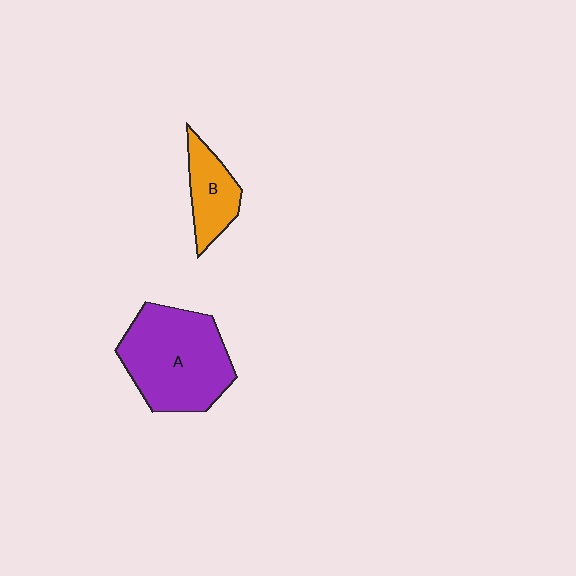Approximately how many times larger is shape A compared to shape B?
Approximately 2.3 times.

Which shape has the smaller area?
Shape B (orange).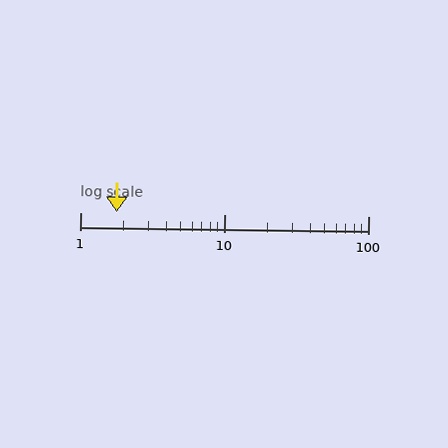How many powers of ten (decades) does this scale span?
The scale spans 2 decades, from 1 to 100.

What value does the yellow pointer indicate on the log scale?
The pointer indicates approximately 1.8.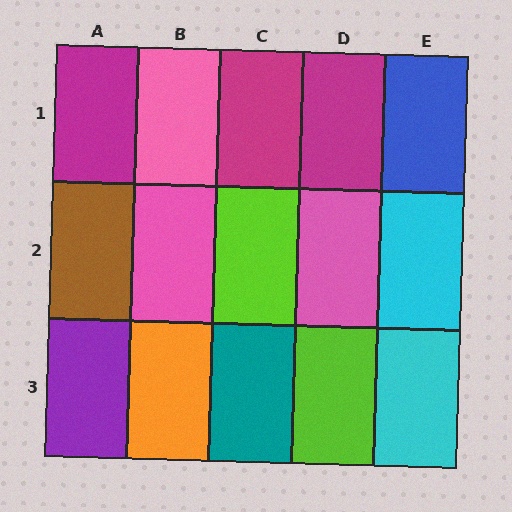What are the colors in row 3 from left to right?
Purple, orange, teal, lime, cyan.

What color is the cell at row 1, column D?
Magenta.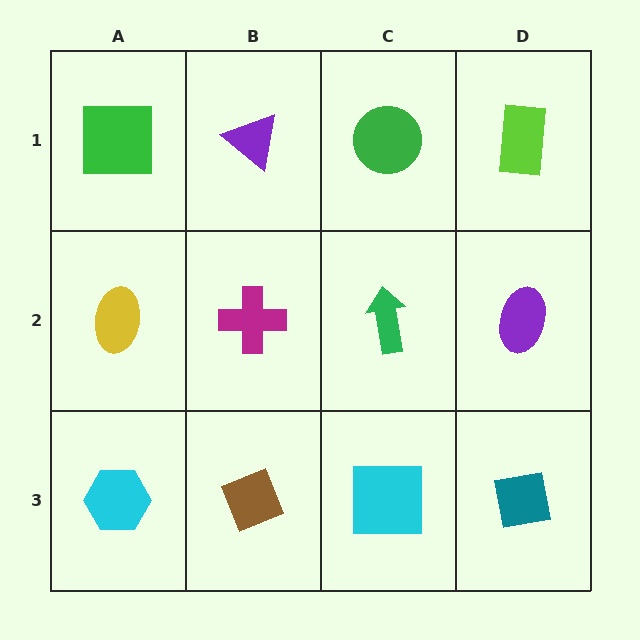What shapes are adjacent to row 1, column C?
A green arrow (row 2, column C), a purple triangle (row 1, column B), a lime rectangle (row 1, column D).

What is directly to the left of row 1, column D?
A green circle.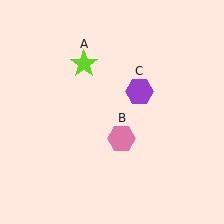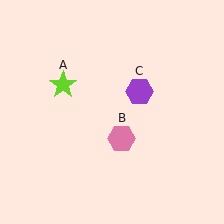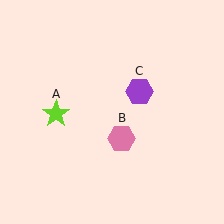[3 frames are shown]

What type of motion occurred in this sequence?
The lime star (object A) rotated counterclockwise around the center of the scene.